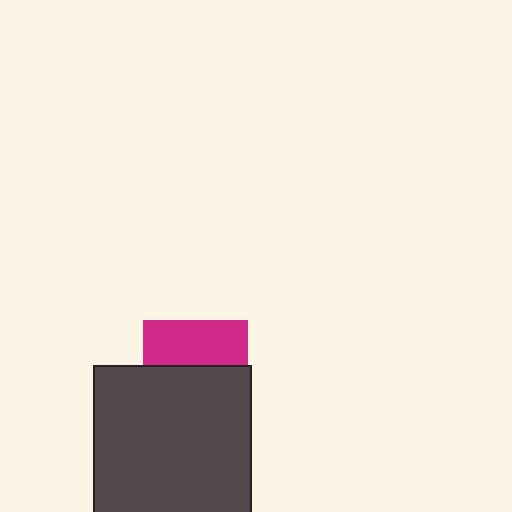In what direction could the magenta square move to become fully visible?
The magenta square could move up. That would shift it out from behind the dark gray rectangle entirely.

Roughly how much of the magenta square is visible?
A small part of it is visible (roughly 43%).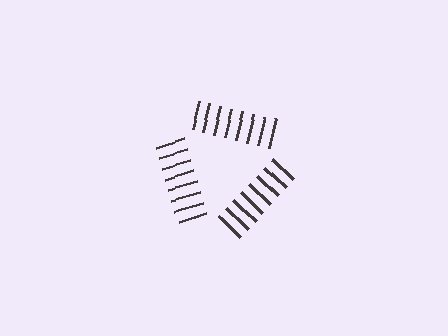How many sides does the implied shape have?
3 sides — the line-ends trace a triangle.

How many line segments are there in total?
24 — 8 along each of the 3 edges.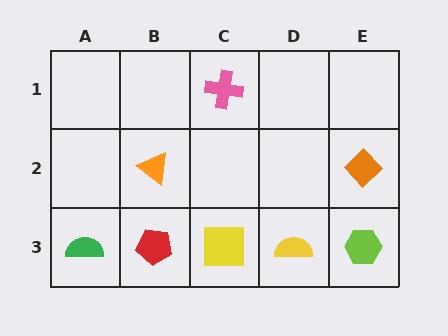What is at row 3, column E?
A lime hexagon.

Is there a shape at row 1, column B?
No, that cell is empty.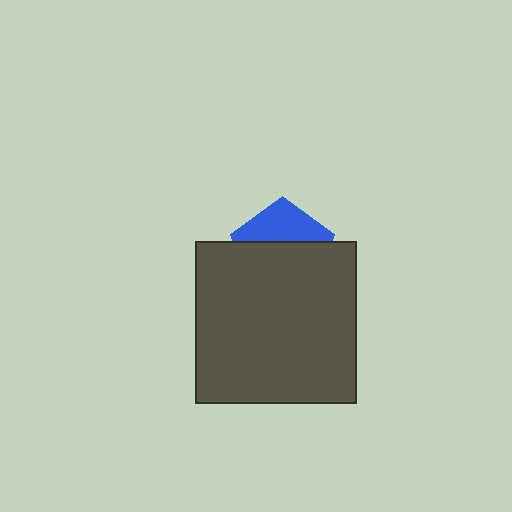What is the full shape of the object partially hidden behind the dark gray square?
The partially hidden object is a blue pentagon.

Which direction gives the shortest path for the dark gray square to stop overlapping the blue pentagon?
Moving down gives the shortest separation.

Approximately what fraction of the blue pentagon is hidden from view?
Roughly 62% of the blue pentagon is hidden behind the dark gray square.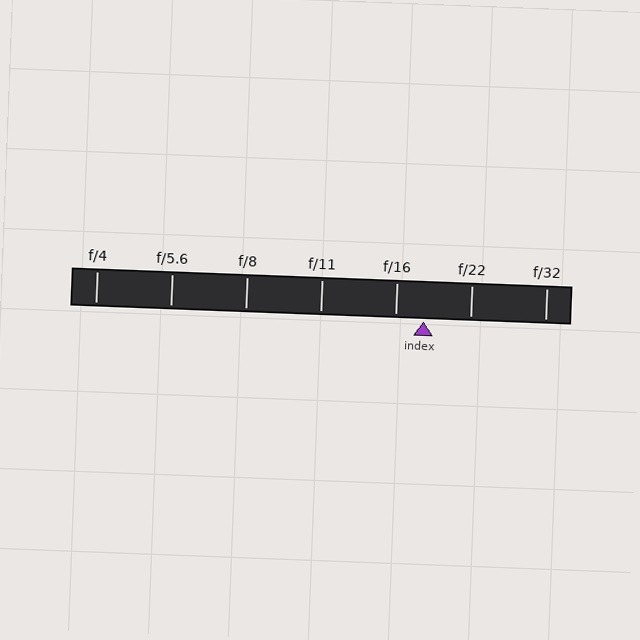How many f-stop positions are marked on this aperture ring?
There are 7 f-stop positions marked.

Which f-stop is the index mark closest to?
The index mark is closest to f/16.